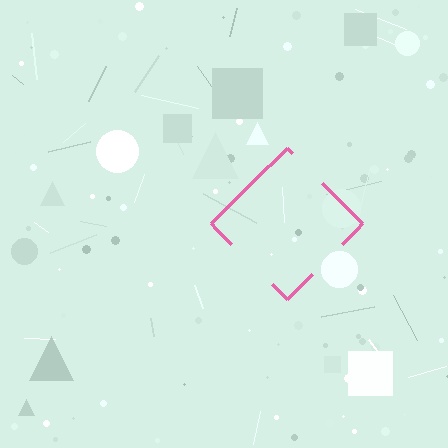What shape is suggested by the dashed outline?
The dashed outline suggests a diamond.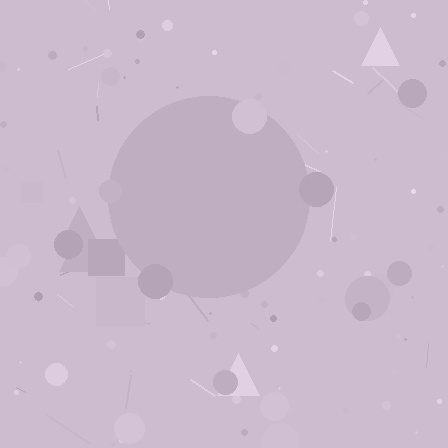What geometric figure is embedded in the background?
A circle is embedded in the background.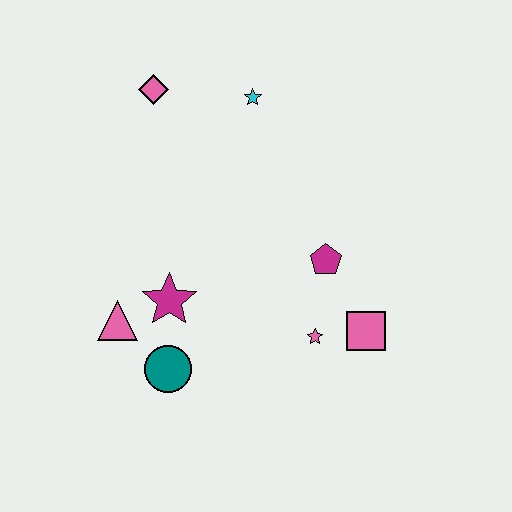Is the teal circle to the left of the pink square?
Yes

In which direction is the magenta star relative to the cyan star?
The magenta star is below the cyan star.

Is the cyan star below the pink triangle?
No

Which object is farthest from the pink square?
The pink diamond is farthest from the pink square.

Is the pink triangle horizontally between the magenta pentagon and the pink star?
No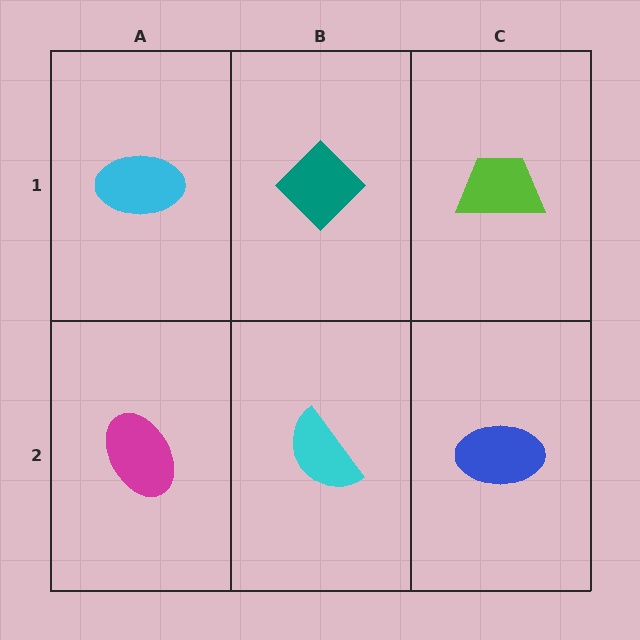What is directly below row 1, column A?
A magenta ellipse.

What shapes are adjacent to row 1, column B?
A cyan semicircle (row 2, column B), a cyan ellipse (row 1, column A), a lime trapezoid (row 1, column C).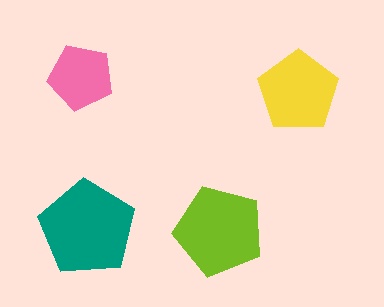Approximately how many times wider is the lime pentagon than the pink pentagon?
About 1.5 times wider.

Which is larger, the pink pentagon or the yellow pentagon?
The yellow one.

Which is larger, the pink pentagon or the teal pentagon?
The teal one.